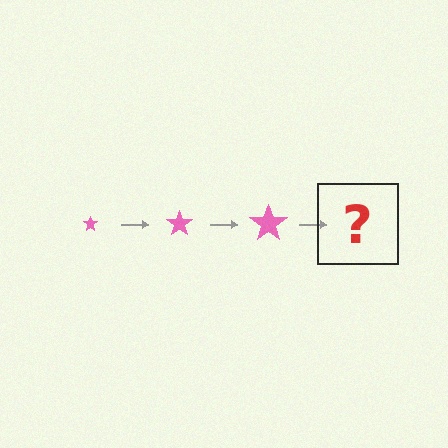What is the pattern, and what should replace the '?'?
The pattern is that the star gets progressively larger each step. The '?' should be a pink star, larger than the previous one.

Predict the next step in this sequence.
The next step is a pink star, larger than the previous one.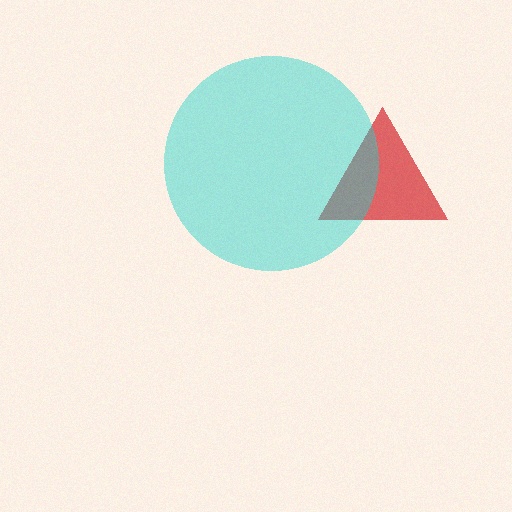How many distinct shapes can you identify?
There are 2 distinct shapes: a red triangle, a cyan circle.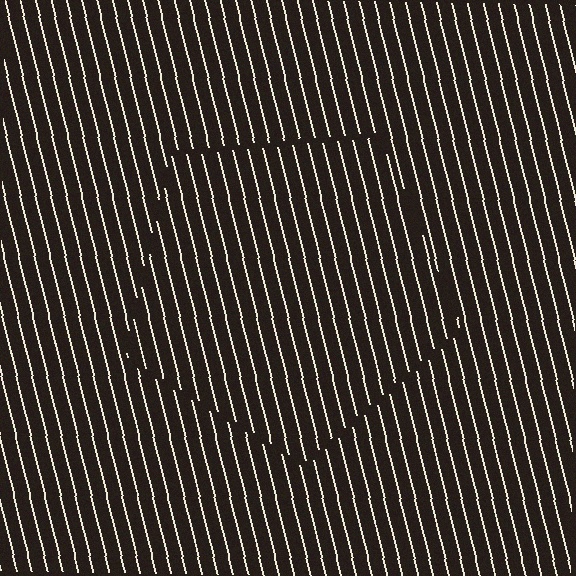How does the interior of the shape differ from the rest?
The interior of the shape contains the same grating, shifted by half a period — the contour is defined by the phase discontinuity where line-ends from the inner and outer gratings abut.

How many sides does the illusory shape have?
5 sides — the line-ends trace a pentagon.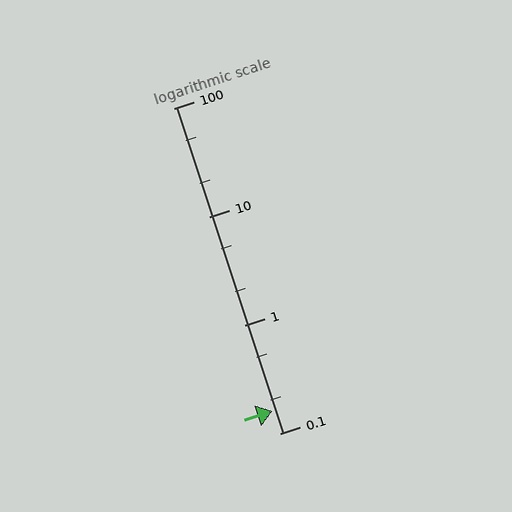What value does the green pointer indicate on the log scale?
The pointer indicates approximately 0.16.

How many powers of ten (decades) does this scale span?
The scale spans 3 decades, from 0.1 to 100.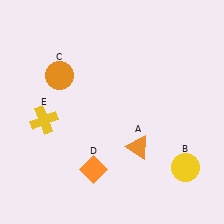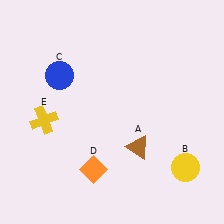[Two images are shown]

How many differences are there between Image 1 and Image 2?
There are 2 differences between the two images.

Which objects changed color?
A changed from orange to brown. C changed from orange to blue.